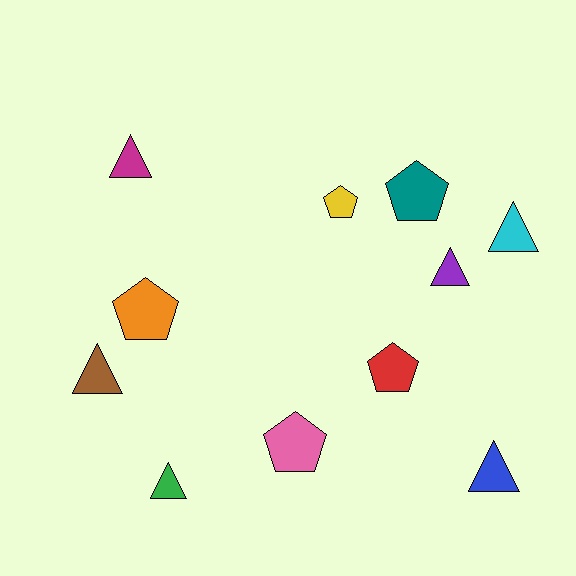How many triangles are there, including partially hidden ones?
There are 6 triangles.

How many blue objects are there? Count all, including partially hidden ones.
There is 1 blue object.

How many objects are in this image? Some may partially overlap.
There are 11 objects.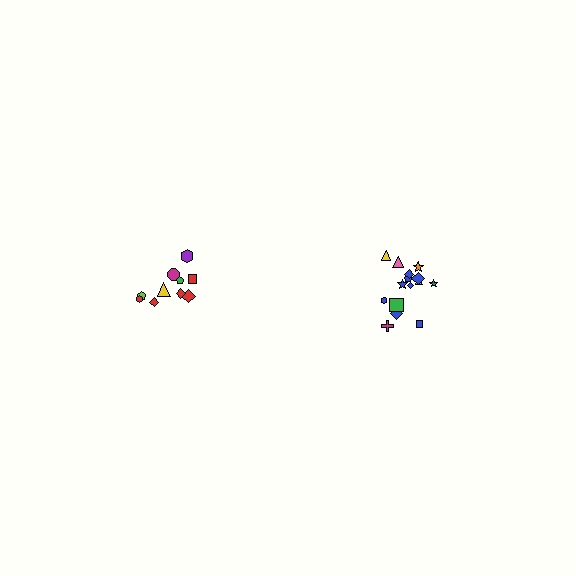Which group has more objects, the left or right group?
The right group.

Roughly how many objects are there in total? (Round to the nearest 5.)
Roughly 25 objects in total.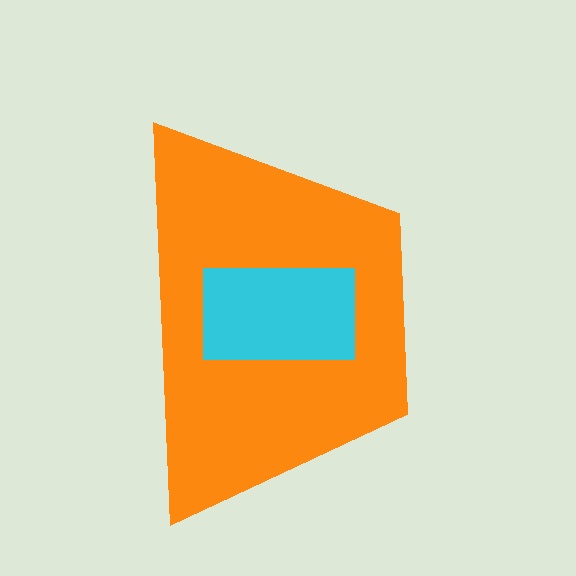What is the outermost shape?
The orange trapezoid.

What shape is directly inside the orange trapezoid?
The cyan rectangle.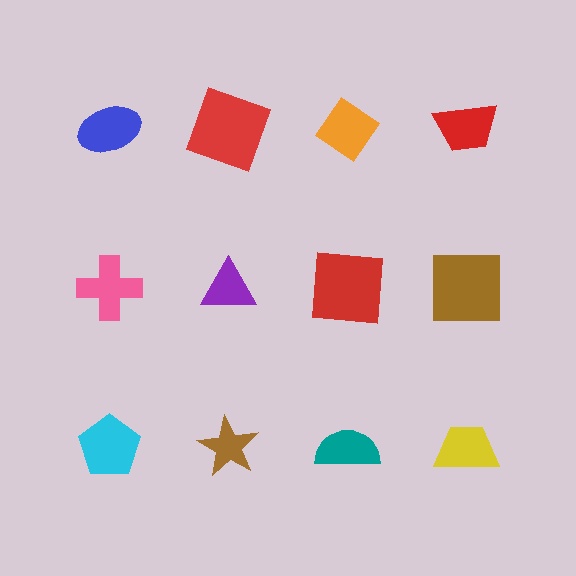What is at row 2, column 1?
A pink cross.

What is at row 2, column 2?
A purple triangle.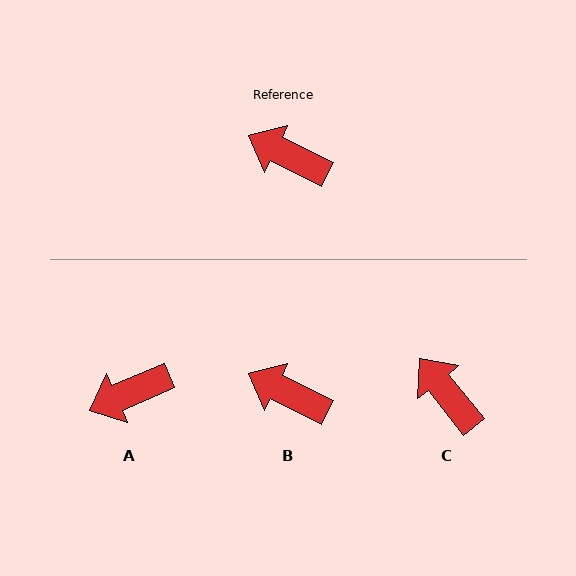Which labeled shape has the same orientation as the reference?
B.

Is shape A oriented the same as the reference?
No, it is off by about 50 degrees.